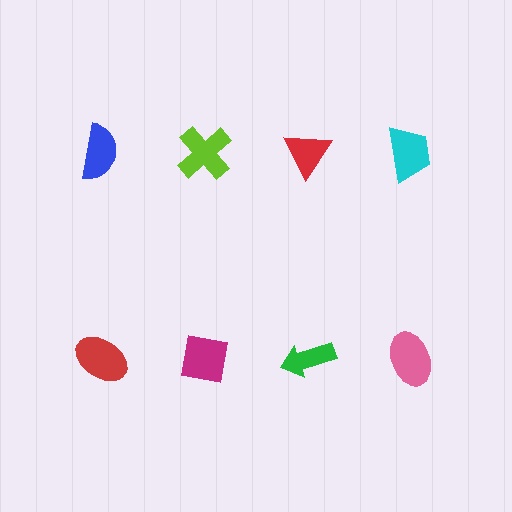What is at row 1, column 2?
A lime cross.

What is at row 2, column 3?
A green arrow.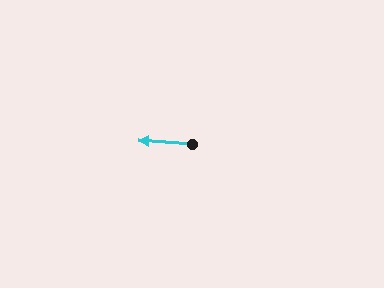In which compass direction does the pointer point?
West.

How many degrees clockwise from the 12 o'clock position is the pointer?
Approximately 274 degrees.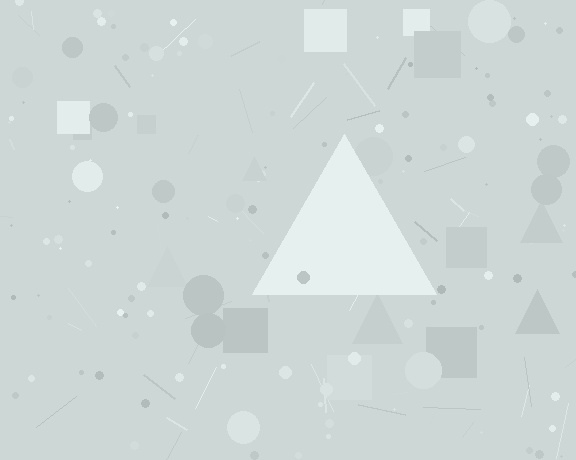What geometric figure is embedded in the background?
A triangle is embedded in the background.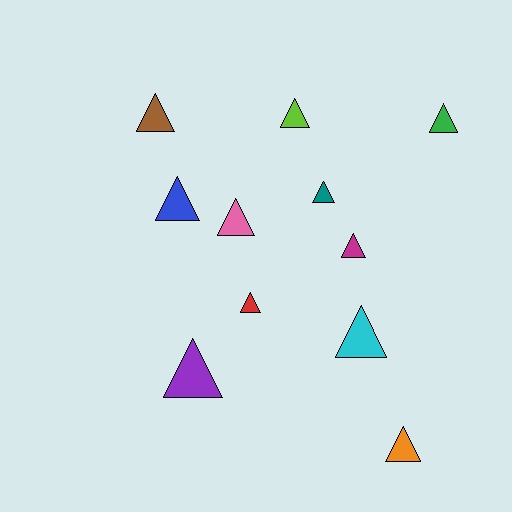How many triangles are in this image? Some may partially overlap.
There are 11 triangles.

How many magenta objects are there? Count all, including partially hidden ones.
There is 1 magenta object.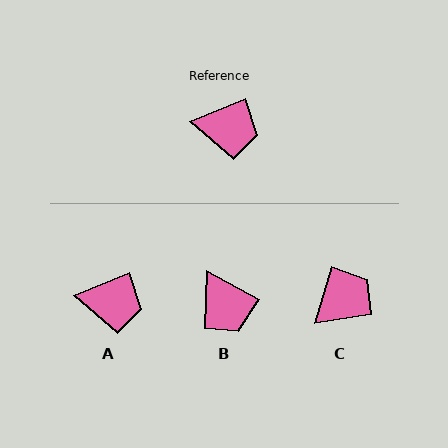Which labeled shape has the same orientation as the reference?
A.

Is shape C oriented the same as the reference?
No, it is off by about 51 degrees.